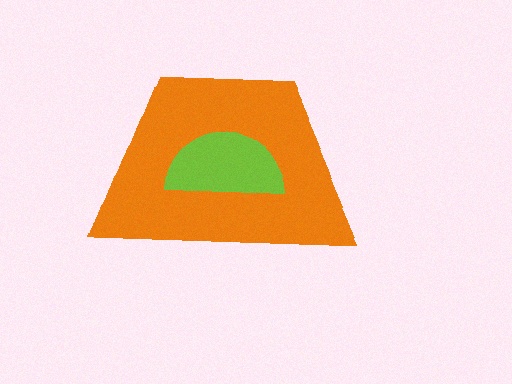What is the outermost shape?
The orange trapezoid.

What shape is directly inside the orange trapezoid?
The lime semicircle.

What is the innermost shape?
The lime semicircle.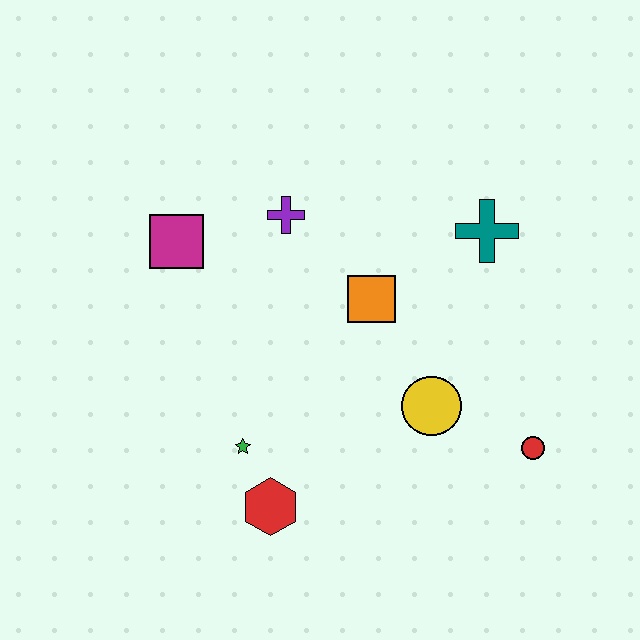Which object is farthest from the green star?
The teal cross is farthest from the green star.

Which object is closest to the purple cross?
The magenta square is closest to the purple cross.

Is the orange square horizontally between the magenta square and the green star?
No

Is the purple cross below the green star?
No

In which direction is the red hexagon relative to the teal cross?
The red hexagon is below the teal cross.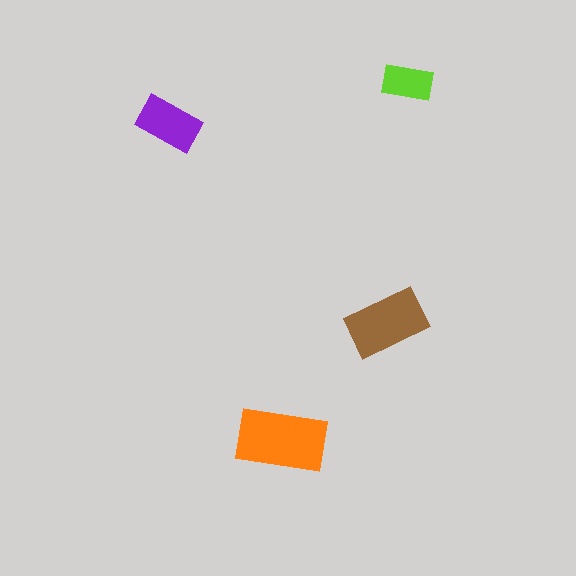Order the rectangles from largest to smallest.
the orange one, the brown one, the purple one, the lime one.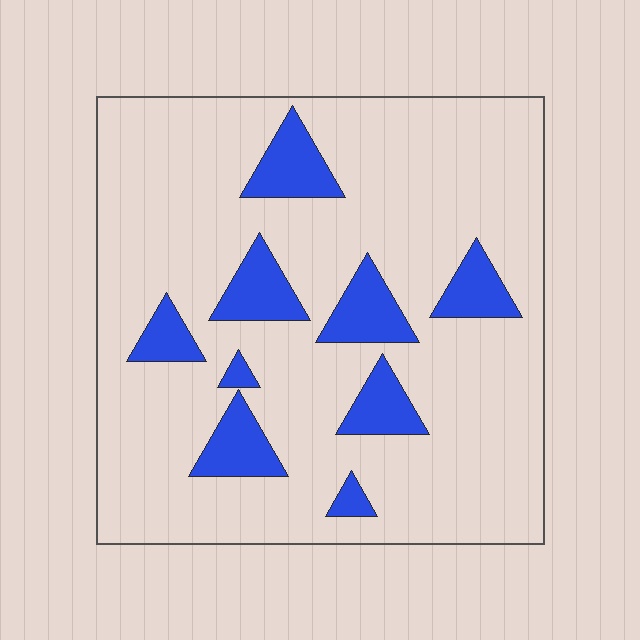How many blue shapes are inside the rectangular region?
9.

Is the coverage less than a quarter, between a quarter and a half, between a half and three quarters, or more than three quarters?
Less than a quarter.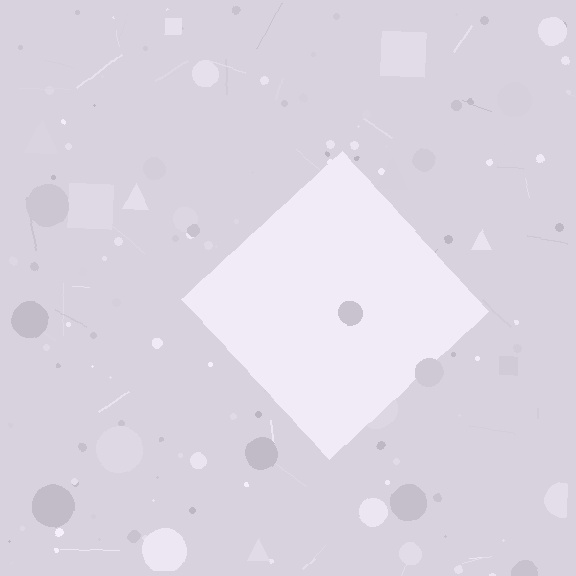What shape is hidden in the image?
A diamond is hidden in the image.